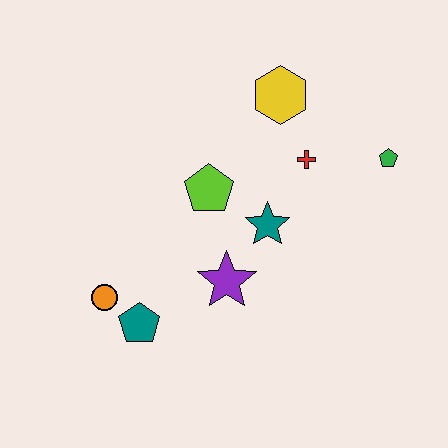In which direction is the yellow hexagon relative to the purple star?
The yellow hexagon is above the purple star.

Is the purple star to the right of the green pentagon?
No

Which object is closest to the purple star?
The teal star is closest to the purple star.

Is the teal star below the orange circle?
No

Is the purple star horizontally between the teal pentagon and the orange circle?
No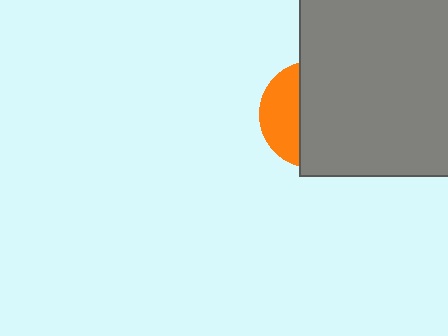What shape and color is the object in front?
The object in front is a gray square.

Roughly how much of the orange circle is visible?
A small part of it is visible (roughly 35%).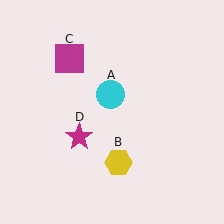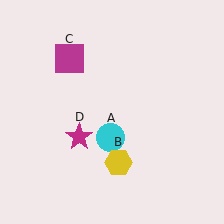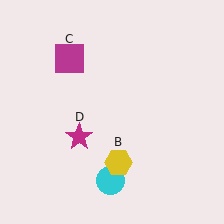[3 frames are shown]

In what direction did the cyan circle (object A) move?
The cyan circle (object A) moved down.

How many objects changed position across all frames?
1 object changed position: cyan circle (object A).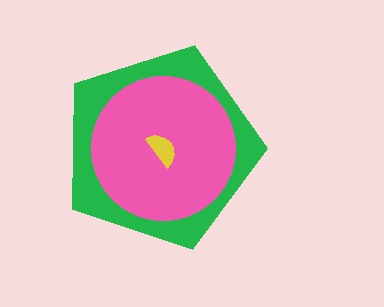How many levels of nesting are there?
3.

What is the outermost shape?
The green pentagon.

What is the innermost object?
The yellow semicircle.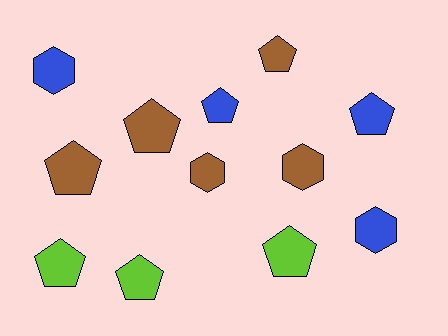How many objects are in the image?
There are 12 objects.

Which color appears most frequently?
Brown, with 5 objects.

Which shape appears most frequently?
Pentagon, with 8 objects.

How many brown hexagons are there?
There are 2 brown hexagons.